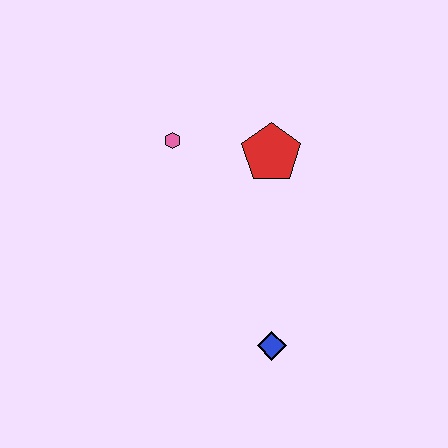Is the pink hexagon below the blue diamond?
No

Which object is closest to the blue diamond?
The red pentagon is closest to the blue diamond.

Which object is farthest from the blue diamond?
The pink hexagon is farthest from the blue diamond.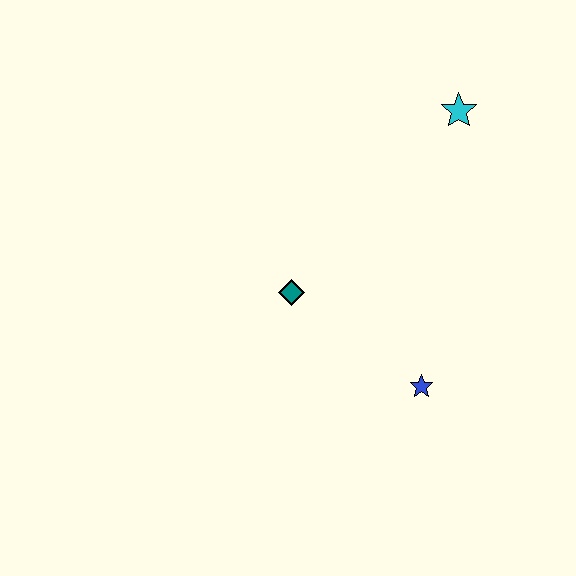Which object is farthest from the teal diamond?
The cyan star is farthest from the teal diamond.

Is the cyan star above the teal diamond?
Yes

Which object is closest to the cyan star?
The teal diamond is closest to the cyan star.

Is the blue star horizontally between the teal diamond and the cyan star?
Yes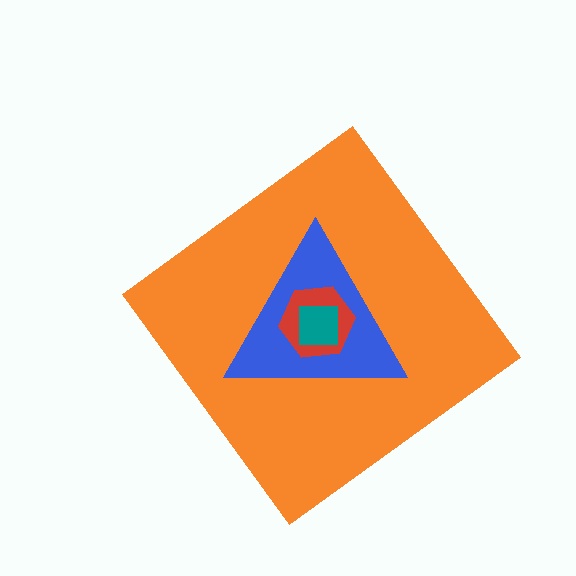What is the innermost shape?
The teal square.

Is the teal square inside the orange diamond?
Yes.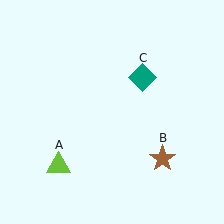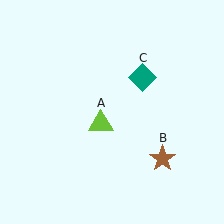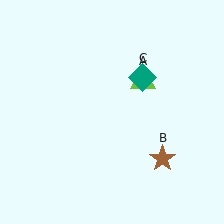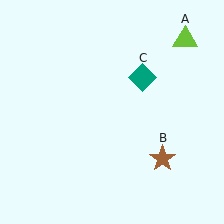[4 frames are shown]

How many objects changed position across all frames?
1 object changed position: lime triangle (object A).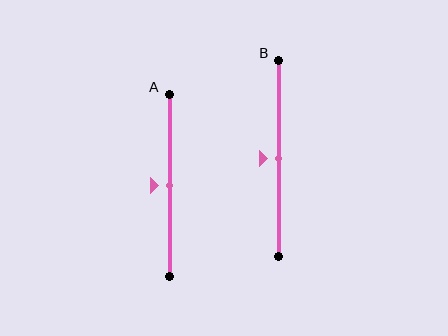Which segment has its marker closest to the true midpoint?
Segment A has its marker closest to the true midpoint.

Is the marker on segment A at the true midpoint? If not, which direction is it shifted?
Yes, the marker on segment A is at the true midpoint.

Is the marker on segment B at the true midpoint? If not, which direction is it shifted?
Yes, the marker on segment B is at the true midpoint.